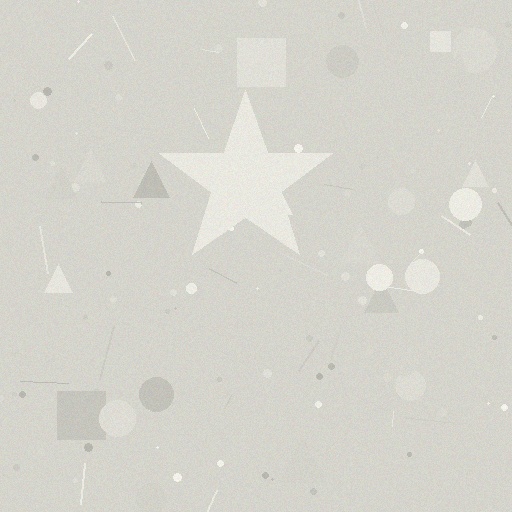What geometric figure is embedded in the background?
A star is embedded in the background.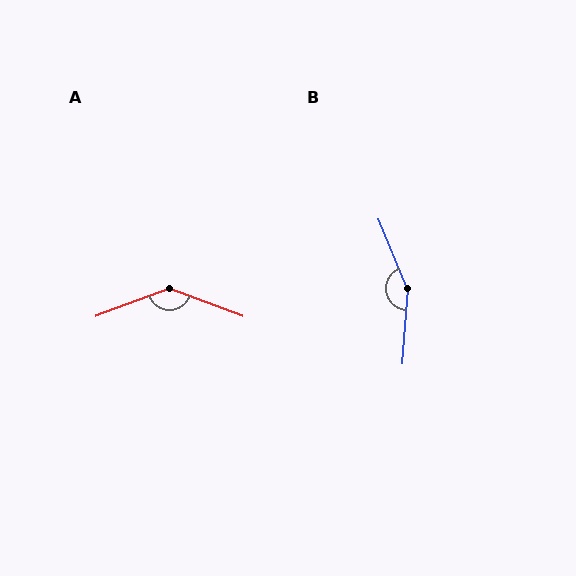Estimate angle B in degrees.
Approximately 154 degrees.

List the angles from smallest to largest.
A (139°), B (154°).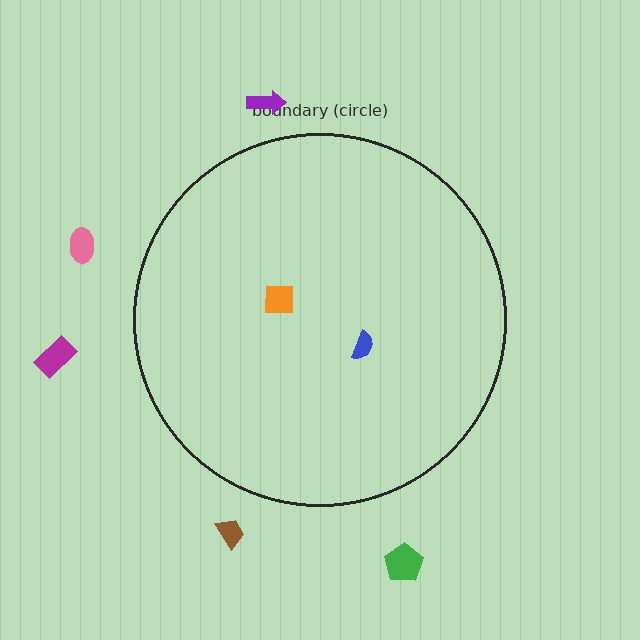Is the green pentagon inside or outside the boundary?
Outside.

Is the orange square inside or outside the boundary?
Inside.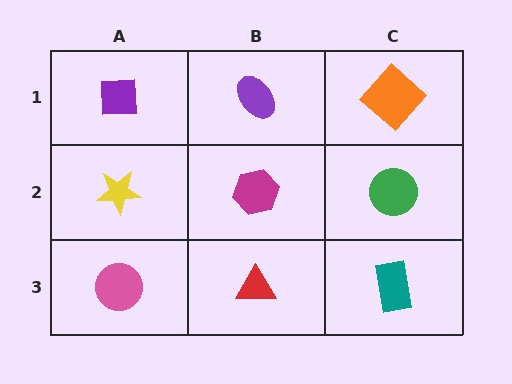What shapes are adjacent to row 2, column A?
A purple square (row 1, column A), a pink circle (row 3, column A), a magenta hexagon (row 2, column B).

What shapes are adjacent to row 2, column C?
An orange diamond (row 1, column C), a teal rectangle (row 3, column C), a magenta hexagon (row 2, column B).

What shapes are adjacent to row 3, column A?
A yellow star (row 2, column A), a red triangle (row 3, column B).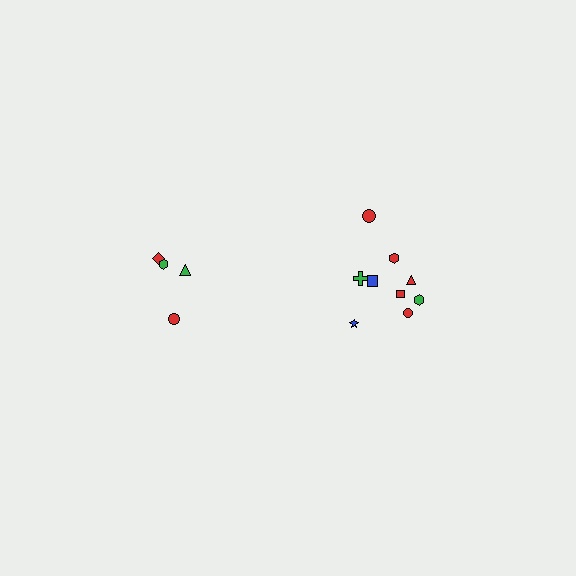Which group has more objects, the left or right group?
The right group.